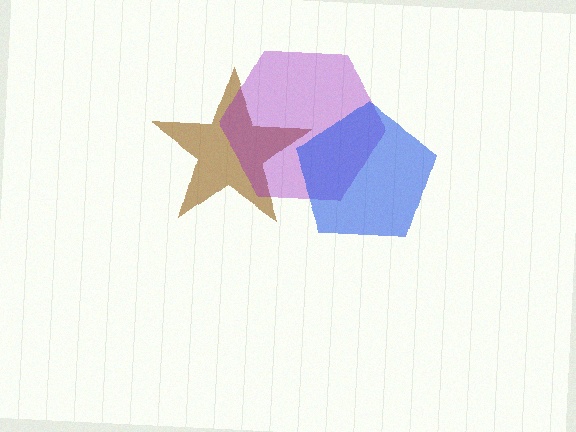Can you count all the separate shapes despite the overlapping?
Yes, there are 3 separate shapes.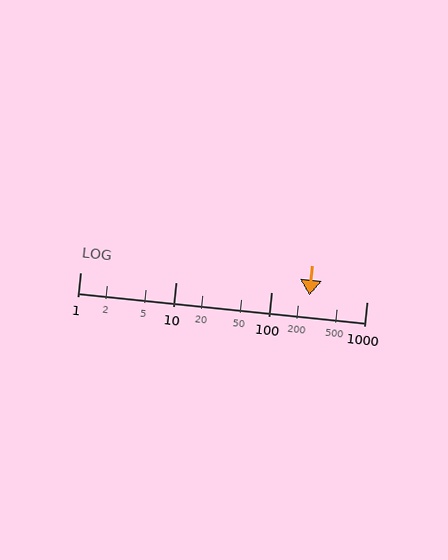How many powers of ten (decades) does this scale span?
The scale spans 3 decades, from 1 to 1000.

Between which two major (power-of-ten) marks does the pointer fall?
The pointer is between 100 and 1000.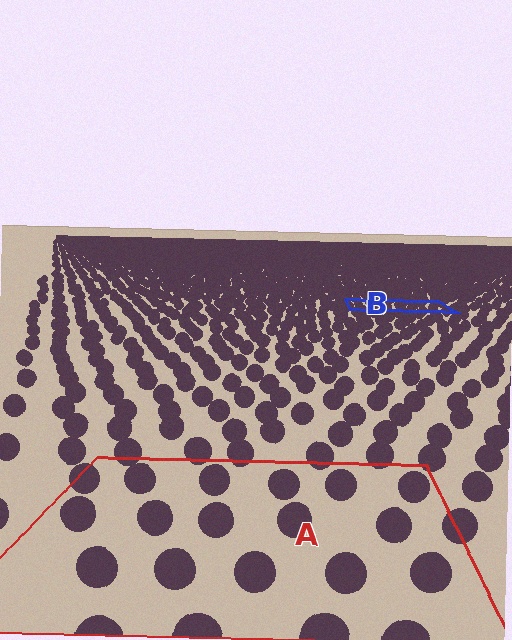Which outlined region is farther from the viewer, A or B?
Region B is farther from the viewer — the texture elements inside it appear smaller and more densely packed.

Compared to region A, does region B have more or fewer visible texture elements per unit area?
Region B has more texture elements per unit area — they are packed more densely because it is farther away.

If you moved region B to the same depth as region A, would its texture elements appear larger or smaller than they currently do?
They would appear larger. At a closer depth, the same texture elements are projected at a bigger on-screen size.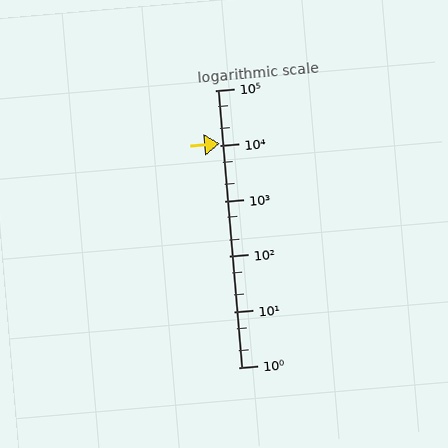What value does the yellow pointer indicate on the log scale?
The pointer indicates approximately 11000.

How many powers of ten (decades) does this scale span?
The scale spans 5 decades, from 1 to 100000.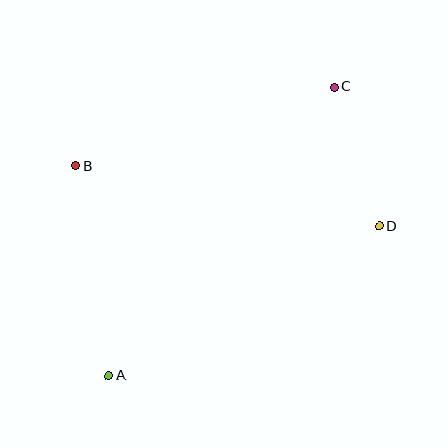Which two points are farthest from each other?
Points A and C are farthest from each other.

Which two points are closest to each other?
Points C and D are closest to each other.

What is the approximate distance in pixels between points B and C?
The distance between B and C is approximately 270 pixels.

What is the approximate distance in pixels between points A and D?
The distance between A and D is approximately 309 pixels.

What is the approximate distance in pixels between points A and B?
The distance between A and B is approximately 212 pixels.